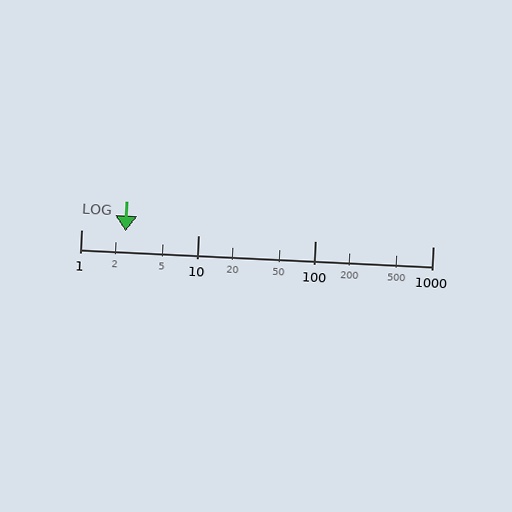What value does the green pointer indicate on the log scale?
The pointer indicates approximately 2.4.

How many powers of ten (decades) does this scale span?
The scale spans 3 decades, from 1 to 1000.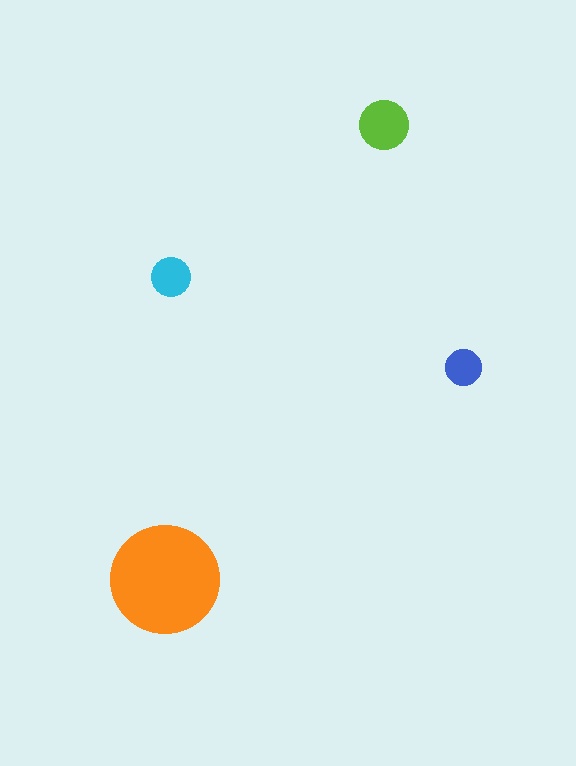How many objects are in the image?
There are 4 objects in the image.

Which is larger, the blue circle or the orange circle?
The orange one.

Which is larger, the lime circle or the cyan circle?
The lime one.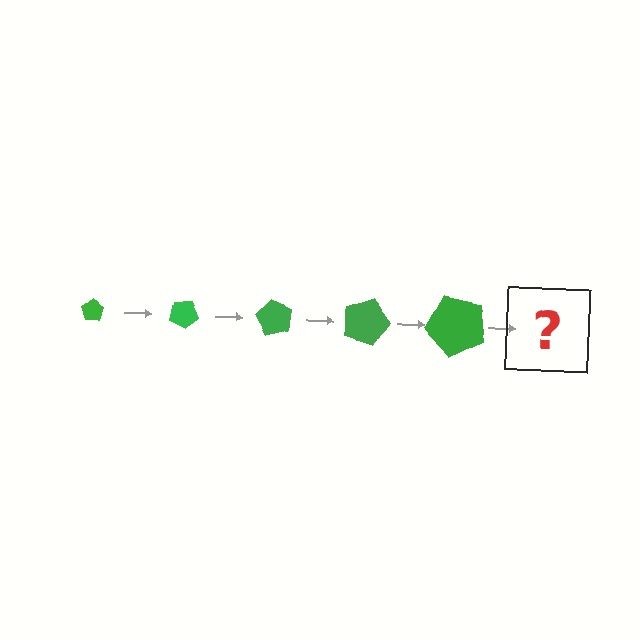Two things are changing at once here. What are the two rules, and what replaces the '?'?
The two rules are that the pentagon grows larger each step and it rotates 30 degrees each step. The '?' should be a pentagon, larger than the previous one and rotated 150 degrees from the start.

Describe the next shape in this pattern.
It should be a pentagon, larger than the previous one and rotated 150 degrees from the start.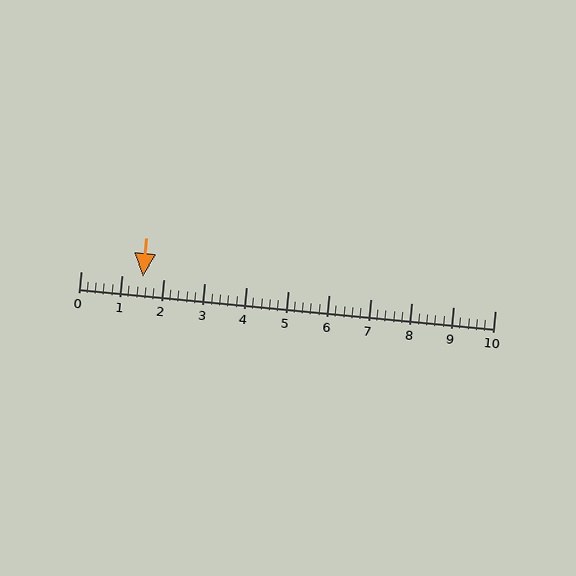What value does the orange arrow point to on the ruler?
The orange arrow points to approximately 1.5.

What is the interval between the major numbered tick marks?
The major tick marks are spaced 1 units apart.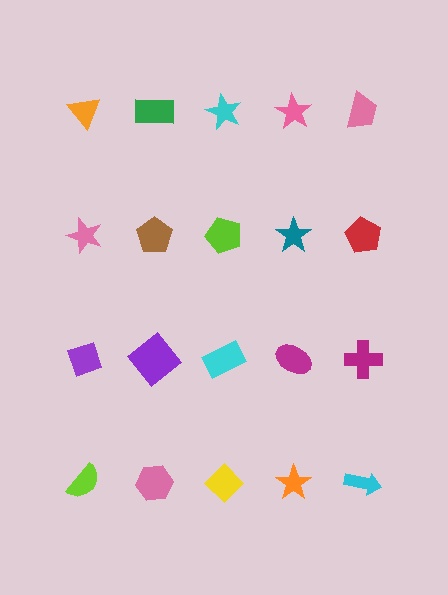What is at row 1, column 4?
A pink star.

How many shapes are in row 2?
5 shapes.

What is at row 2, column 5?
A red pentagon.